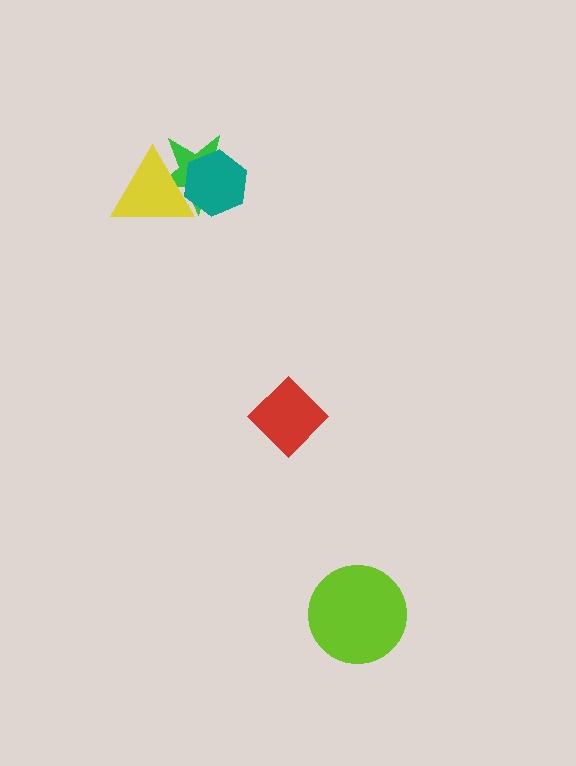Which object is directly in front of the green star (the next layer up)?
The teal hexagon is directly in front of the green star.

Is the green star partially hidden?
Yes, it is partially covered by another shape.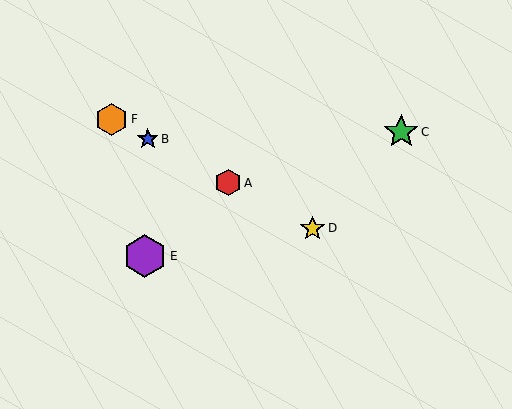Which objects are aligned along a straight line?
Objects A, B, D, F are aligned along a straight line.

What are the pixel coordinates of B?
Object B is at (148, 139).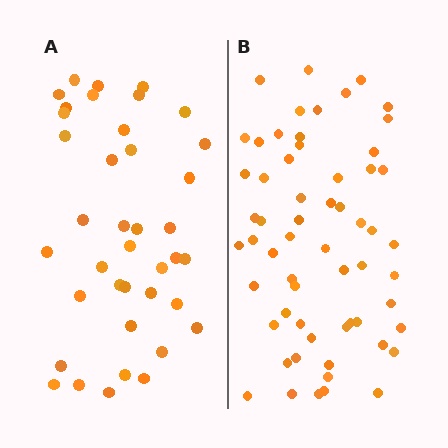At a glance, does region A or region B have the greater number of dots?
Region B (the right region) has more dots.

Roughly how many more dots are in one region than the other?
Region B has approximately 20 more dots than region A.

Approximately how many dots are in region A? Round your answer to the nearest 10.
About 40 dots. (The exact count is 39, which rounds to 40.)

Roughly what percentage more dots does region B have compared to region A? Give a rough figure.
About 55% more.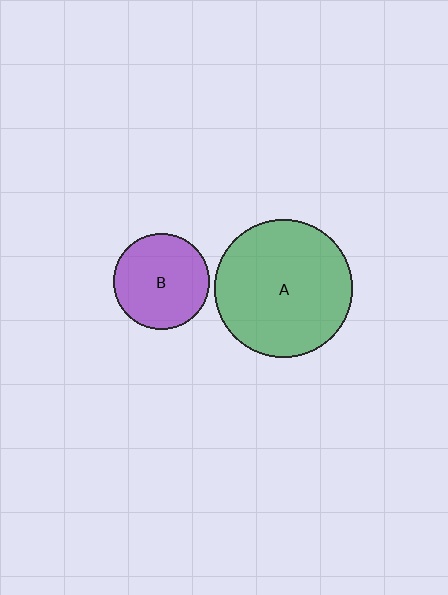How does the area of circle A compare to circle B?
Approximately 2.1 times.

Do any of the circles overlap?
No, none of the circles overlap.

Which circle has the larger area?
Circle A (green).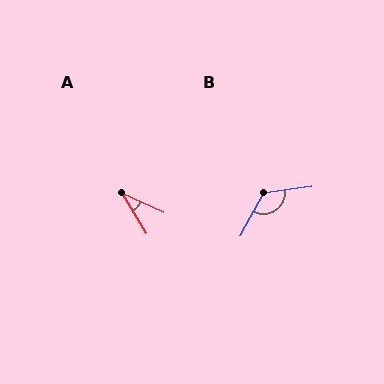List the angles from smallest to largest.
A (35°), B (126°).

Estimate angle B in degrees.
Approximately 126 degrees.